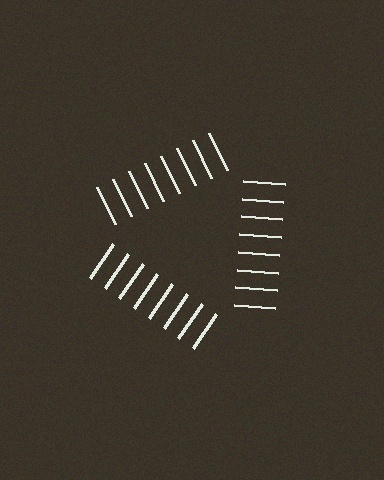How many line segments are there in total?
24 — 8 along each of the 3 edges.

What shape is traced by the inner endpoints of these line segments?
An illusory triangle — the line segments terminate on its edges but no continuous stroke is drawn.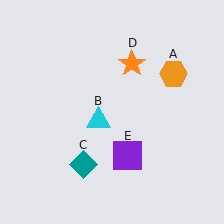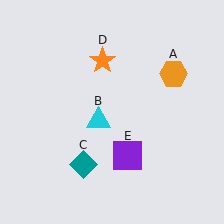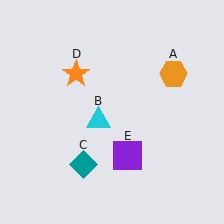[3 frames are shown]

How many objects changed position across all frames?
1 object changed position: orange star (object D).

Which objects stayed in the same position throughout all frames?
Orange hexagon (object A) and cyan triangle (object B) and teal diamond (object C) and purple square (object E) remained stationary.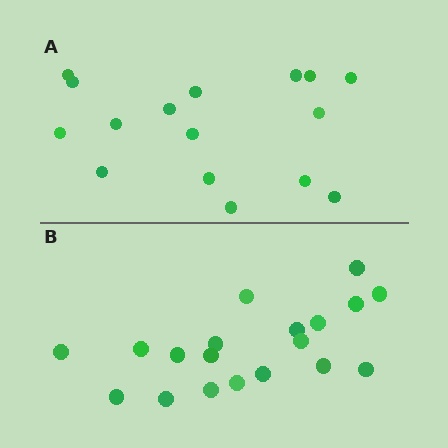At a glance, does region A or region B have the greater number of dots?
Region B (the bottom region) has more dots.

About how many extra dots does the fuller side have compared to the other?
Region B has just a few more — roughly 2 or 3 more dots than region A.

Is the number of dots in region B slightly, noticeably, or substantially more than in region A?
Region B has only slightly more — the two regions are fairly close. The ratio is roughly 1.2 to 1.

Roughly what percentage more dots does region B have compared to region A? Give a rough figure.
About 20% more.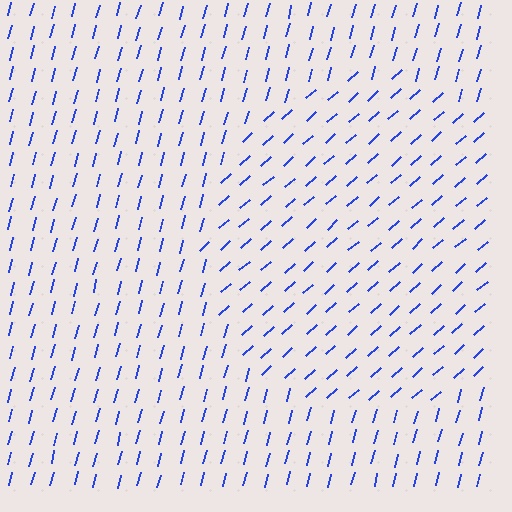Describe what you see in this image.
The image is filled with small blue line segments. A circle region in the image has lines oriented differently from the surrounding lines, creating a visible texture boundary.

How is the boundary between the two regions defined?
The boundary is defined purely by a change in line orientation (approximately 33 degrees difference). All lines are the same color and thickness.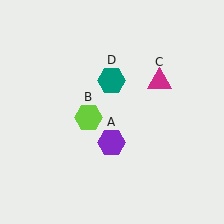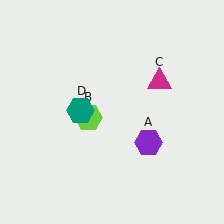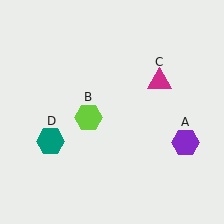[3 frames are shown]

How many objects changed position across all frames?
2 objects changed position: purple hexagon (object A), teal hexagon (object D).